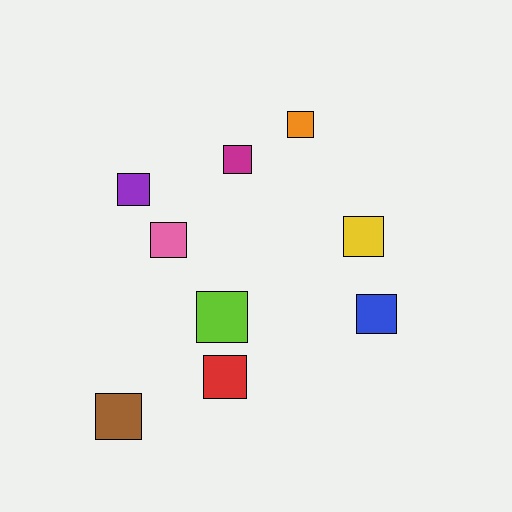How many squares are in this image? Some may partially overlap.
There are 9 squares.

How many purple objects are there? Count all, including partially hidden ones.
There is 1 purple object.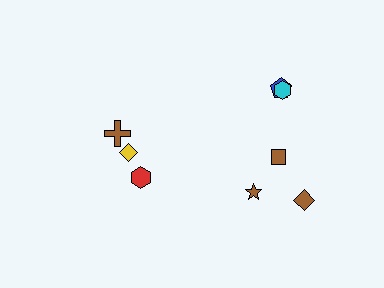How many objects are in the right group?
There are 5 objects.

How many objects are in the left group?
There are 3 objects.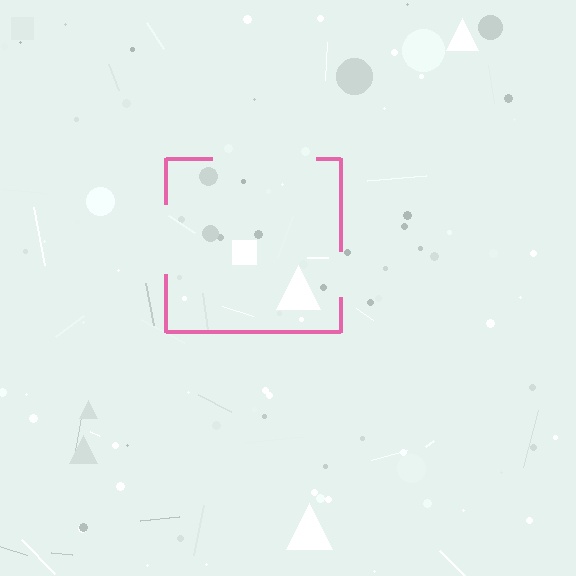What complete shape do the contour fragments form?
The contour fragments form a square.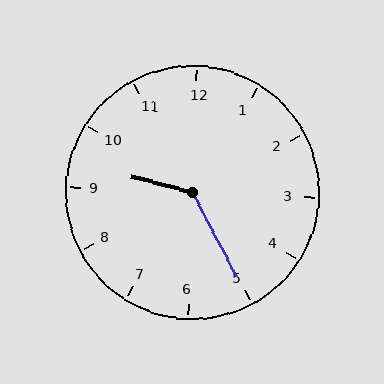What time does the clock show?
9:25.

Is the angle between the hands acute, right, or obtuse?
It is obtuse.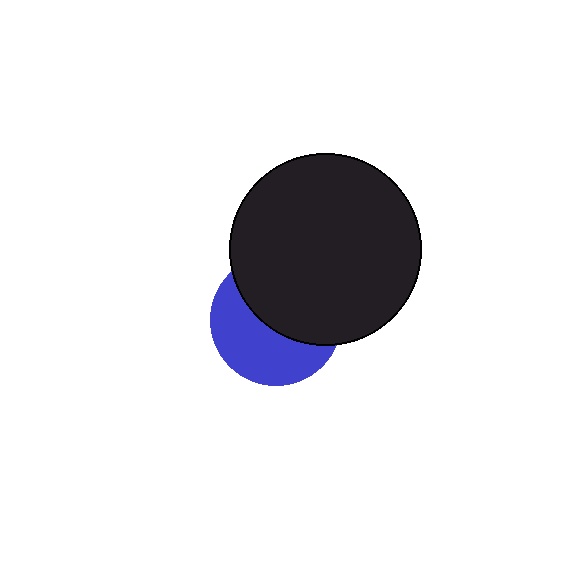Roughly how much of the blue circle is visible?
About half of it is visible (roughly 48%).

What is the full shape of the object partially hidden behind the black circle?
The partially hidden object is a blue circle.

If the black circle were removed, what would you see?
You would see the complete blue circle.